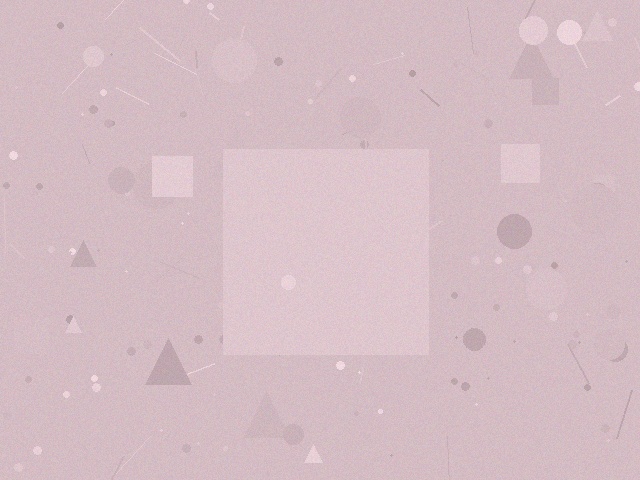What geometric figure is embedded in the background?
A square is embedded in the background.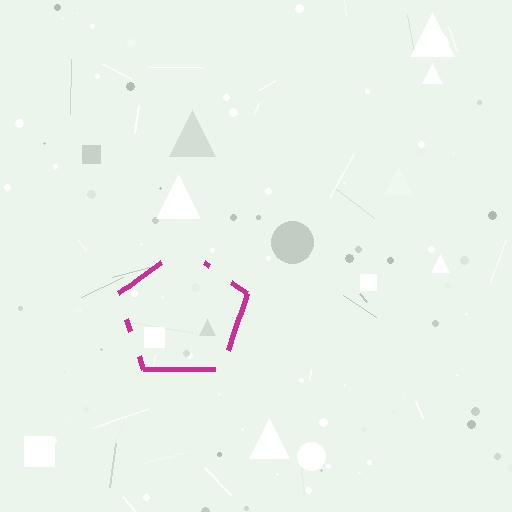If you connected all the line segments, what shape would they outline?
They would outline a pentagon.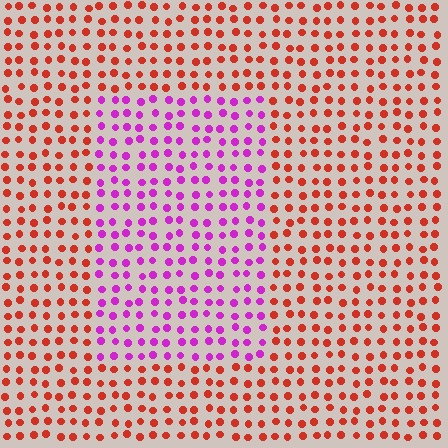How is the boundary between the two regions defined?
The boundary is defined purely by a slight shift in hue (about 64 degrees). Spacing, size, and orientation are identical on both sides.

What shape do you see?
I see a rectangle.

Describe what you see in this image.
The image is filled with small red elements in a uniform arrangement. A rectangle-shaped region is visible where the elements are tinted to a slightly different hue, forming a subtle color boundary.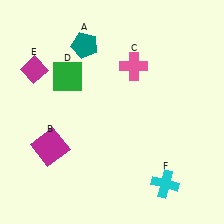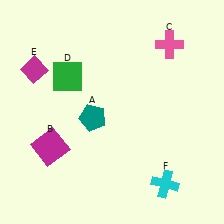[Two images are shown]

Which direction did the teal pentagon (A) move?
The teal pentagon (A) moved down.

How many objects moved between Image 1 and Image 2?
2 objects moved between the two images.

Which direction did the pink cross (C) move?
The pink cross (C) moved right.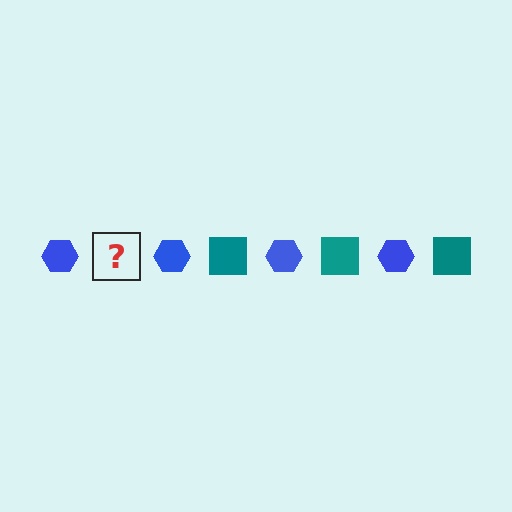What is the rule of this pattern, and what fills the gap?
The rule is that the pattern alternates between blue hexagon and teal square. The gap should be filled with a teal square.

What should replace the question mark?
The question mark should be replaced with a teal square.